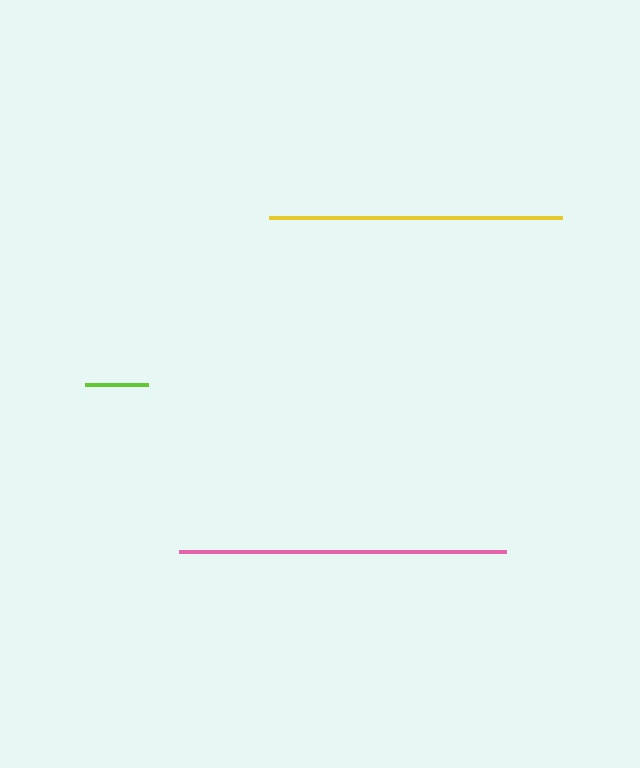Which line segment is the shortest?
The lime line is the shortest at approximately 63 pixels.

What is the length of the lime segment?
The lime segment is approximately 63 pixels long.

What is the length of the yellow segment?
The yellow segment is approximately 292 pixels long.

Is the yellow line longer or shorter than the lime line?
The yellow line is longer than the lime line.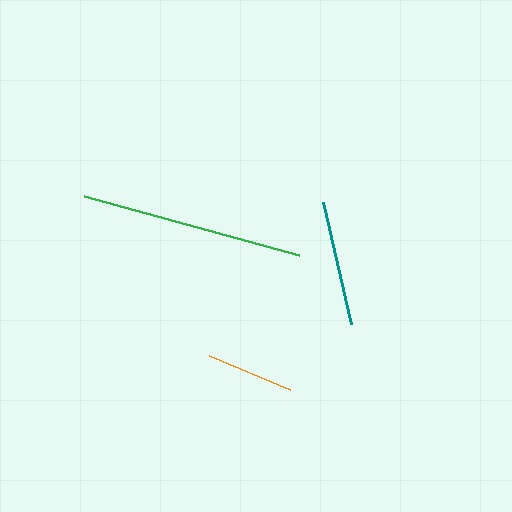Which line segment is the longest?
The green line is the longest at approximately 223 pixels.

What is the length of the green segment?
The green segment is approximately 223 pixels long.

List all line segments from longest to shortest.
From longest to shortest: green, teal, orange.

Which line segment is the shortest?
The orange line is the shortest at approximately 87 pixels.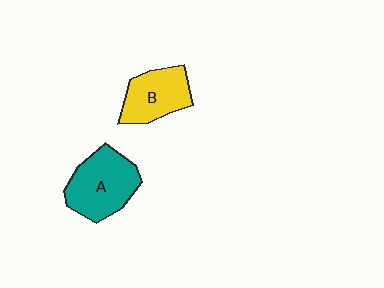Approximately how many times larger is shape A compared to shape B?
Approximately 1.3 times.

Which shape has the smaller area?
Shape B (yellow).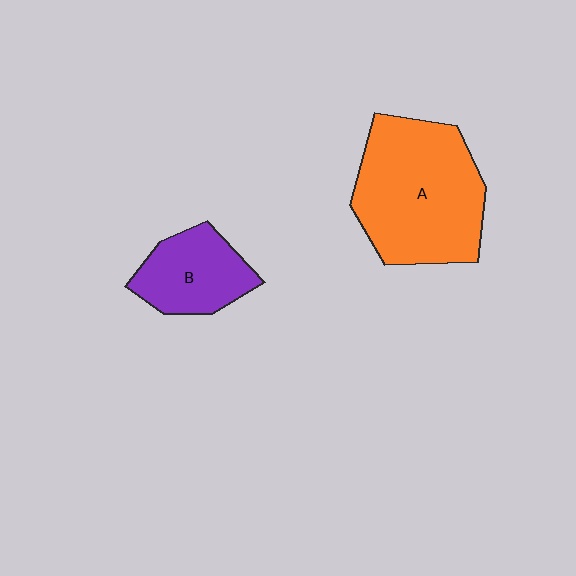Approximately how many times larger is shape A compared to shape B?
Approximately 2.0 times.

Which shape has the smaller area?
Shape B (purple).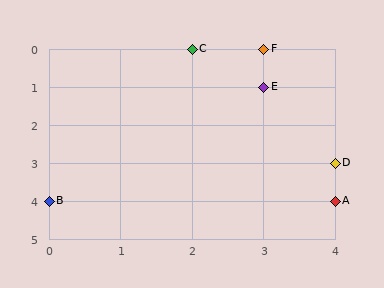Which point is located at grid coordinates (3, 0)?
Point F is at (3, 0).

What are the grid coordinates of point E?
Point E is at grid coordinates (3, 1).